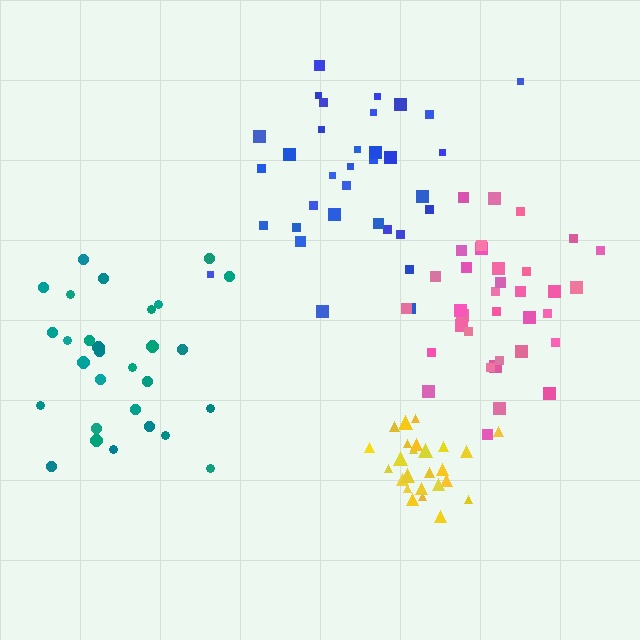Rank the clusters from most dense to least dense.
yellow, teal, pink, blue.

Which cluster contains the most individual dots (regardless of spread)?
Pink (35).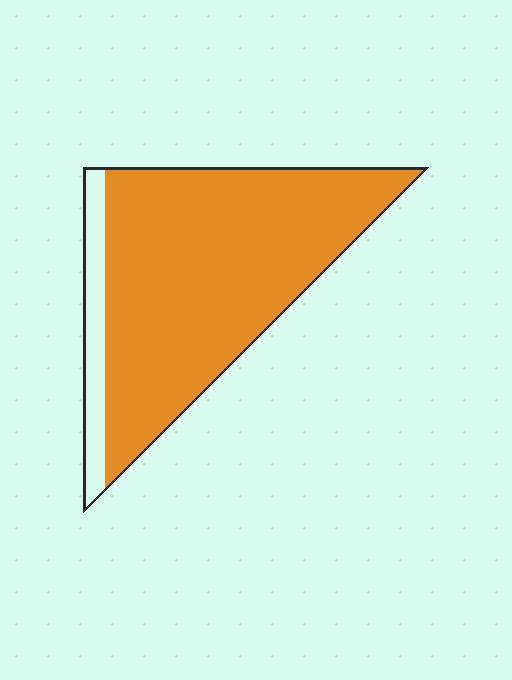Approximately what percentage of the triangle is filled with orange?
Approximately 90%.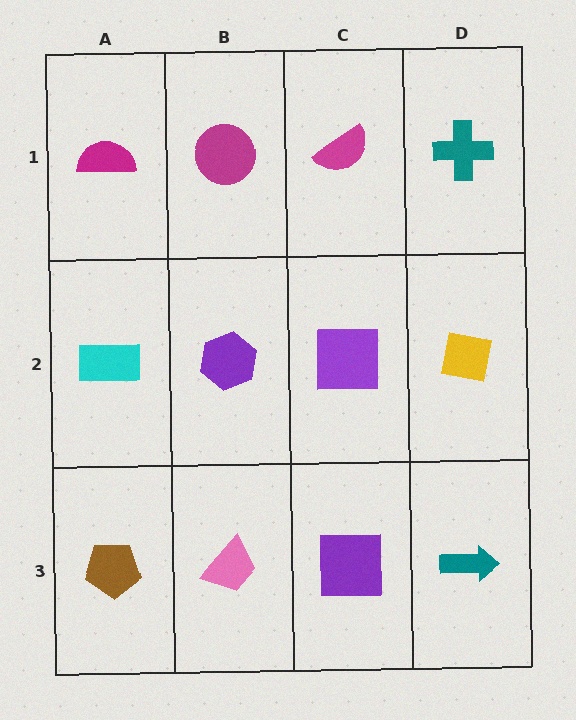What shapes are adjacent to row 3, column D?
A yellow square (row 2, column D), a purple square (row 3, column C).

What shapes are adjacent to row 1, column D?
A yellow square (row 2, column D), a magenta semicircle (row 1, column C).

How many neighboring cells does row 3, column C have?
3.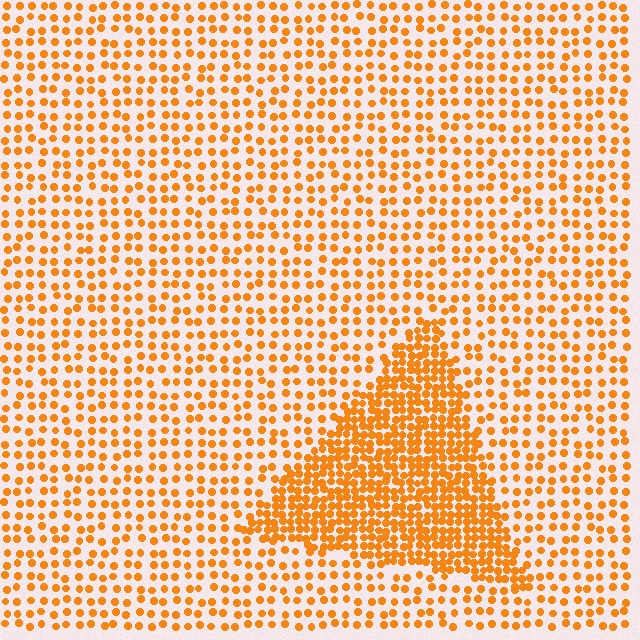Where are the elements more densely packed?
The elements are more densely packed inside the triangle boundary.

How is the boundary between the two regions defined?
The boundary is defined by a change in element density (approximately 2.3x ratio). All elements are the same color, size, and shape.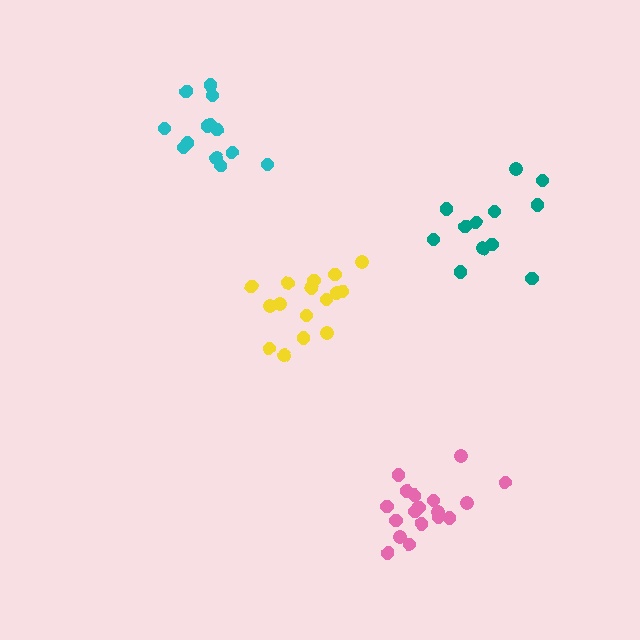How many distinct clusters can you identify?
There are 4 distinct clusters.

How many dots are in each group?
Group 1: 12 dots, Group 2: 17 dots, Group 3: 18 dots, Group 4: 14 dots (61 total).